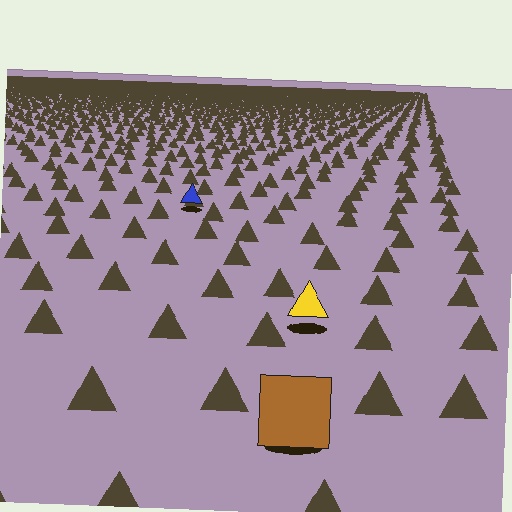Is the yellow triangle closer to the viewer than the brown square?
No. The brown square is closer — you can tell from the texture gradient: the ground texture is coarser near it.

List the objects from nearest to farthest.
From nearest to farthest: the brown square, the yellow triangle, the blue triangle.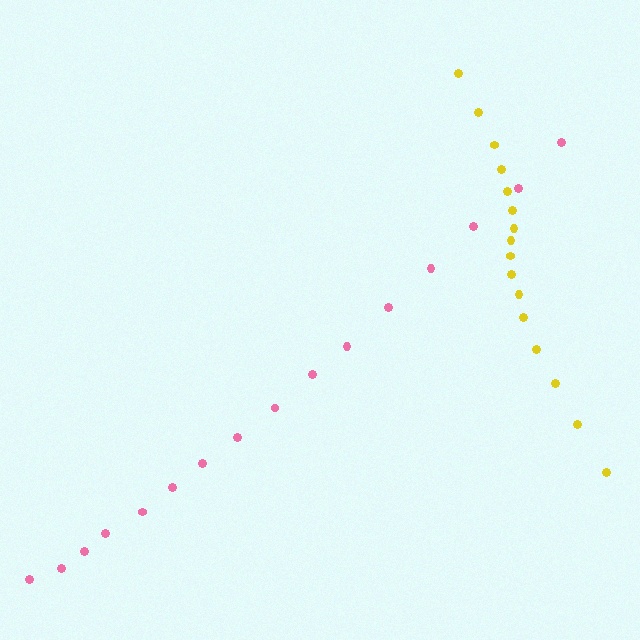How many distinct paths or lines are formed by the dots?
There are 2 distinct paths.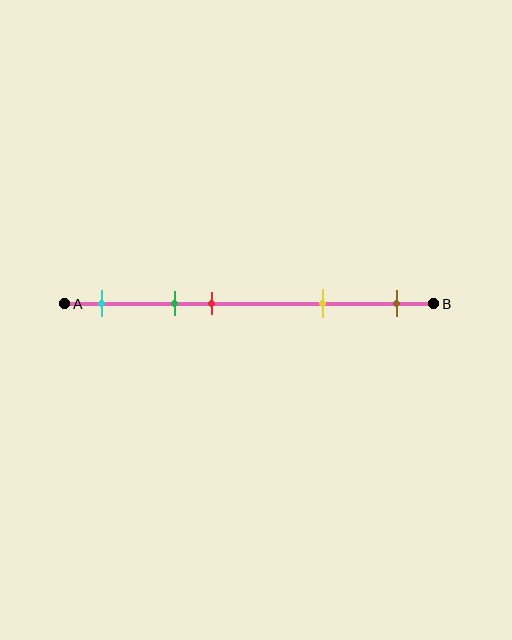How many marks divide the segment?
There are 5 marks dividing the segment.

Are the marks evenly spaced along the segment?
No, the marks are not evenly spaced.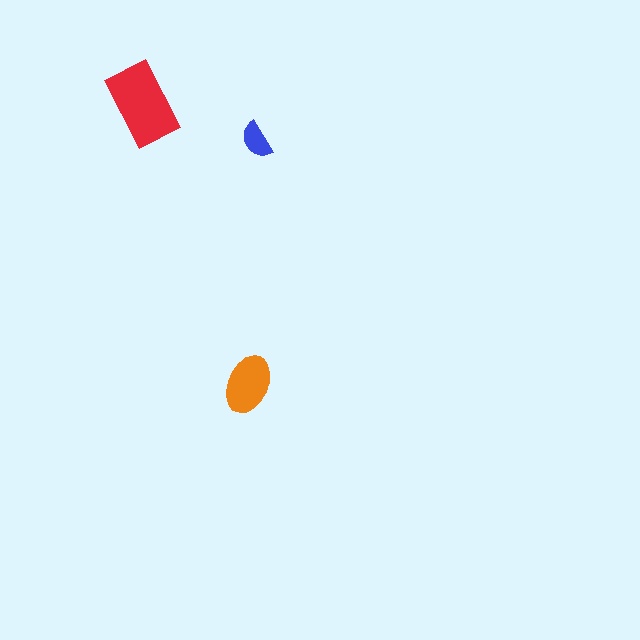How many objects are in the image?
There are 3 objects in the image.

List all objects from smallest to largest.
The blue semicircle, the orange ellipse, the red rectangle.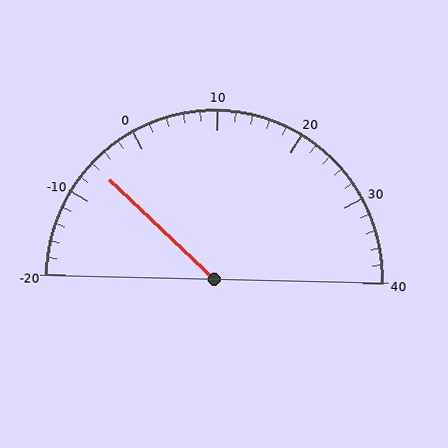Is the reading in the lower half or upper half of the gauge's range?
The reading is in the lower half of the range (-20 to 40).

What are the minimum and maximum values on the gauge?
The gauge ranges from -20 to 40.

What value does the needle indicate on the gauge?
The needle indicates approximately -6.